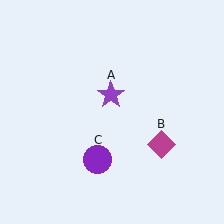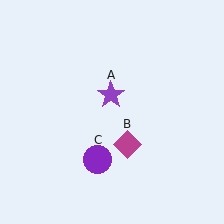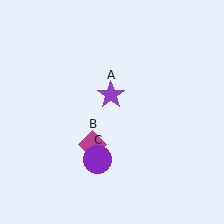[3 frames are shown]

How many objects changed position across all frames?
1 object changed position: magenta diamond (object B).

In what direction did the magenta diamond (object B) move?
The magenta diamond (object B) moved left.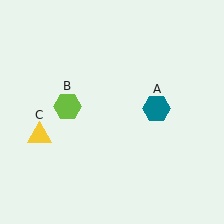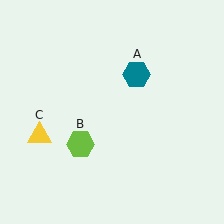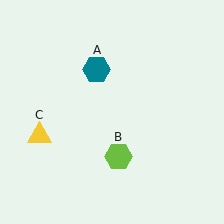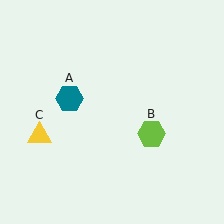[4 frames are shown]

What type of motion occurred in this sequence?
The teal hexagon (object A), lime hexagon (object B) rotated counterclockwise around the center of the scene.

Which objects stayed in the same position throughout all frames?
Yellow triangle (object C) remained stationary.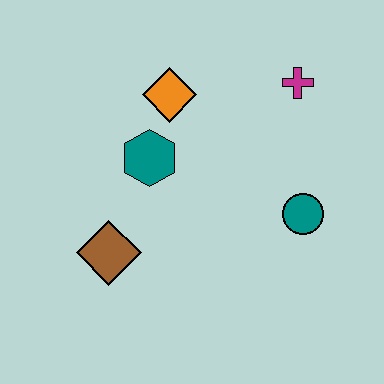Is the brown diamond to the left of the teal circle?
Yes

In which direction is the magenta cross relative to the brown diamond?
The magenta cross is to the right of the brown diamond.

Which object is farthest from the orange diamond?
The teal circle is farthest from the orange diamond.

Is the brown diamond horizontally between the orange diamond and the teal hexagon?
No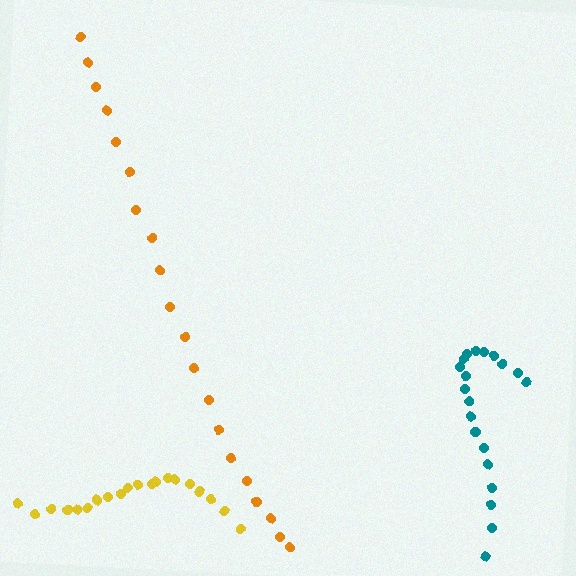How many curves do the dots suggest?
There are 3 distinct paths.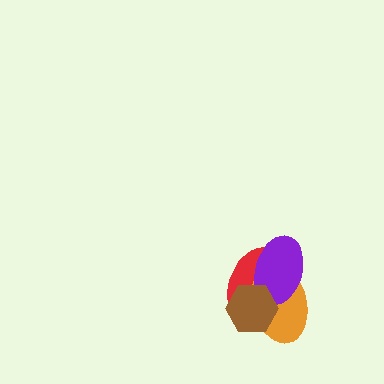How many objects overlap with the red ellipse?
3 objects overlap with the red ellipse.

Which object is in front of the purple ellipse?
The brown hexagon is in front of the purple ellipse.